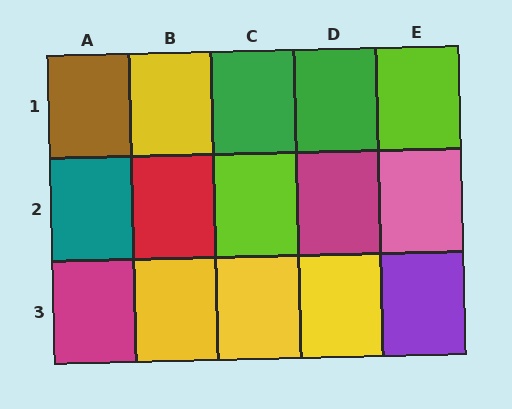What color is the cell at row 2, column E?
Pink.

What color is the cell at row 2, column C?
Lime.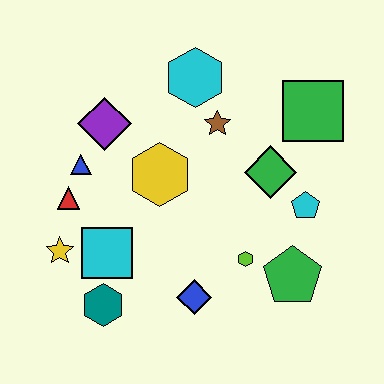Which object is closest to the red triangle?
The blue triangle is closest to the red triangle.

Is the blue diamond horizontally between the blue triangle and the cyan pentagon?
Yes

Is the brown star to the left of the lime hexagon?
Yes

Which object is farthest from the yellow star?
The green square is farthest from the yellow star.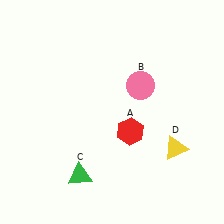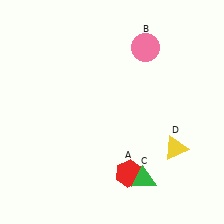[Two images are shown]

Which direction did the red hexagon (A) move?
The red hexagon (A) moved down.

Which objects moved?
The objects that moved are: the red hexagon (A), the pink circle (B), the green triangle (C).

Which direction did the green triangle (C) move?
The green triangle (C) moved right.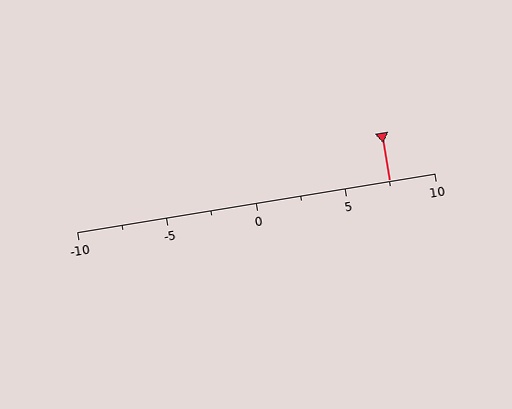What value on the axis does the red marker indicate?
The marker indicates approximately 7.5.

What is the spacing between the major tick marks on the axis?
The major ticks are spaced 5 apart.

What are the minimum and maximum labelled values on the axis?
The axis runs from -10 to 10.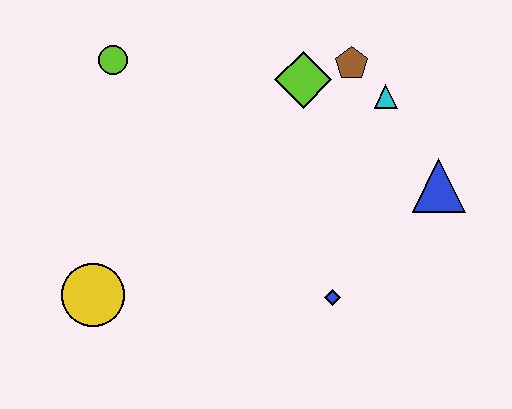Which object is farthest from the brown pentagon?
The yellow circle is farthest from the brown pentagon.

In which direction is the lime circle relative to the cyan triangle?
The lime circle is to the left of the cyan triangle.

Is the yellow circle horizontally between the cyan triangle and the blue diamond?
No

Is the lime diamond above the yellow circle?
Yes